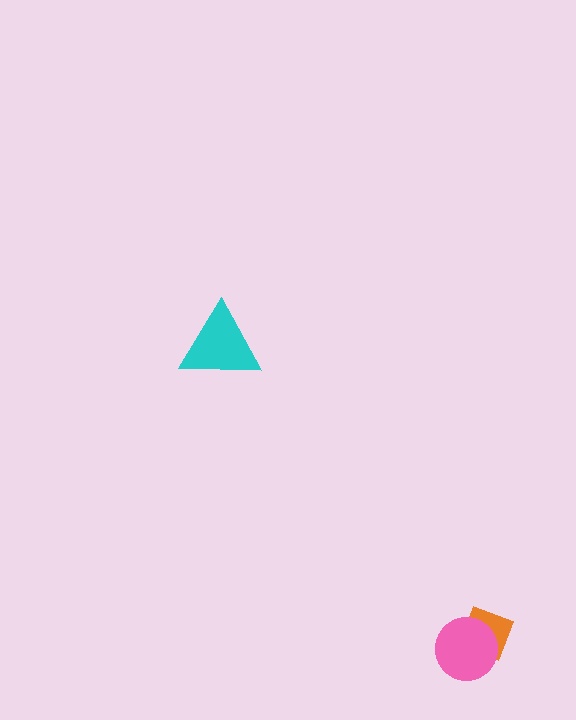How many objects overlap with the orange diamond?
1 object overlaps with the orange diamond.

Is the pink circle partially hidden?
No, no other shape covers it.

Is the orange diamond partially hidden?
Yes, it is partially covered by another shape.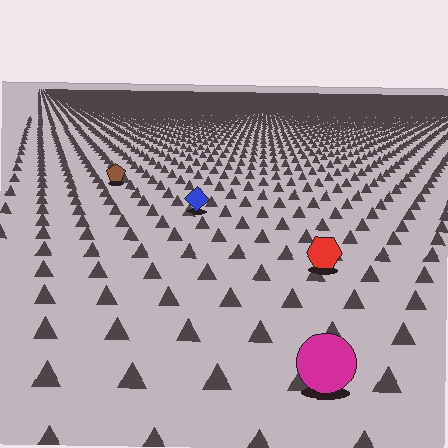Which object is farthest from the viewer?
The brown pentagon is farthest from the viewer. It appears smaller and the ground texture around it is denser.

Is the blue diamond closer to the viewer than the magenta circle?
No. The magenta circle is closer — you can tell from the texture gradient: the ground texture is coarser near it.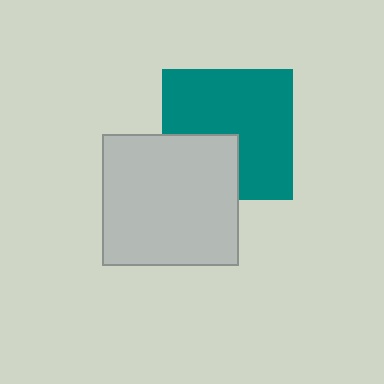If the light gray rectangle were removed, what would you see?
You would see the complete teal square.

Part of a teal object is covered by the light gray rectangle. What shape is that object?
It is a square.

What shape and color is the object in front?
The object in front is a light gray rectangle.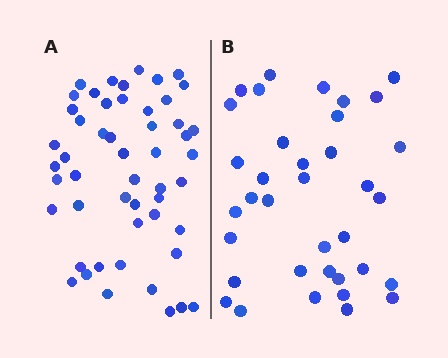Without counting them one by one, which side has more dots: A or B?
Region A (the left region) has more dots.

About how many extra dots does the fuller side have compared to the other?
Region A has approximately 15 more dots than region B.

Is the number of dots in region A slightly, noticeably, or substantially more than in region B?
Region A has noticeably more, but not dramatically so. The ratio is roughly 1.4 to 1.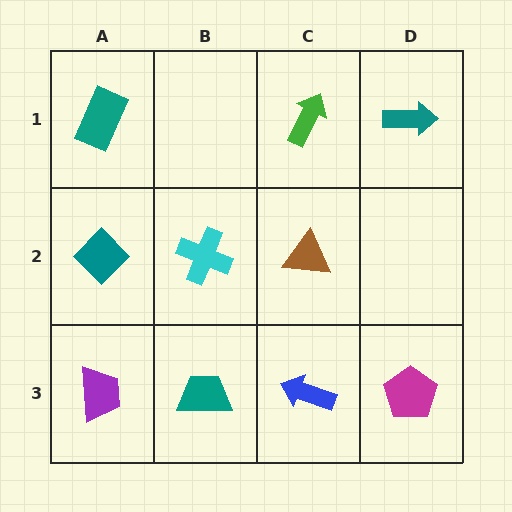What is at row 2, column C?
A brown triangle.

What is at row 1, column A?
A teal rectangle.